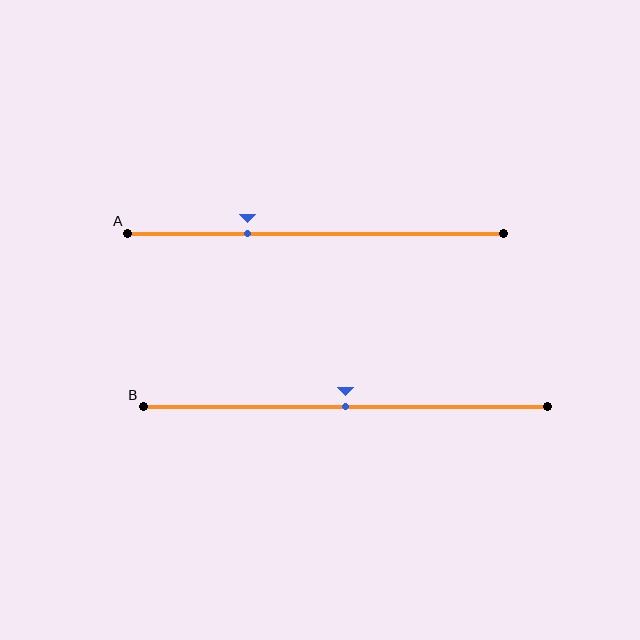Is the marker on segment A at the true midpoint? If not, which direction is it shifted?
No, the marker on segment A is shifted to the left by about 18% of the segment length.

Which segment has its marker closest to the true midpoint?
Segment B has its marker closest to the true midpoint.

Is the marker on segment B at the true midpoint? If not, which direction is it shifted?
Yes, the marker on segment B is at the true midpoint.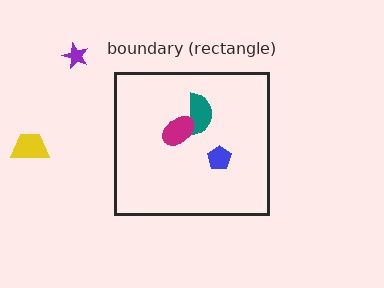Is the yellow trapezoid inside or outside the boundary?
Outside.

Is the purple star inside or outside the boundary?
Outside.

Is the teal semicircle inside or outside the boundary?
Inside.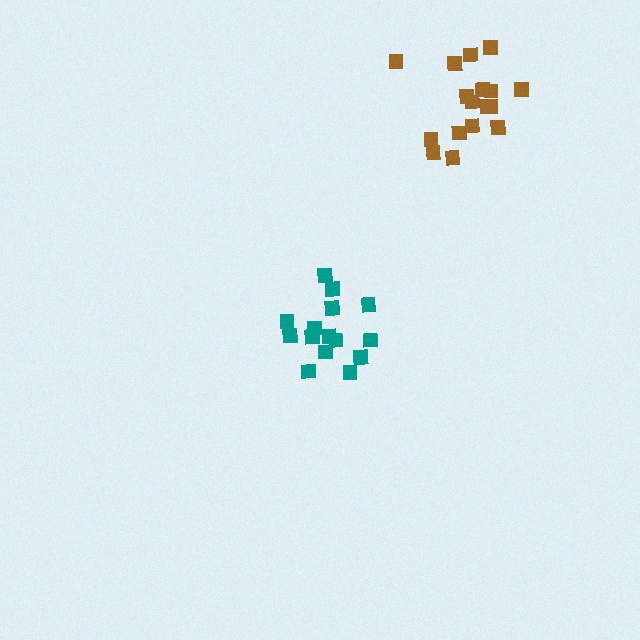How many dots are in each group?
Group 1: 15 dots, Group 2: 17 dots (32 total).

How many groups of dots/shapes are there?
There are 2 groups.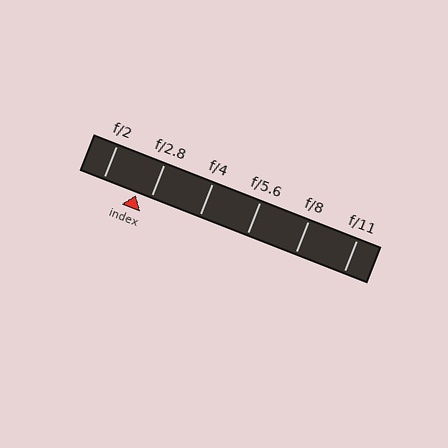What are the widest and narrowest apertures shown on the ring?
The widest aperture shown is f/2 and the narrowest is f/11.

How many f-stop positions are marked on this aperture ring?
There are 6 f-stop positions marked.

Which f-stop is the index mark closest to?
The index mark is closest to f/2.8.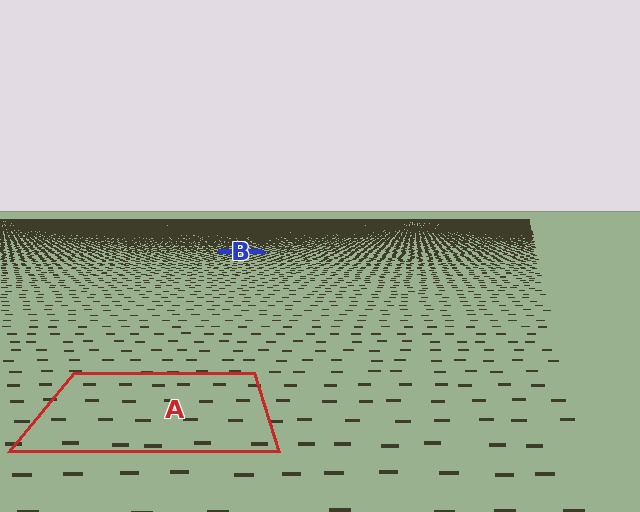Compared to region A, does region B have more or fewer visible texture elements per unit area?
Region B has more texture elements per unit area — they are packed more densely because it is farther away.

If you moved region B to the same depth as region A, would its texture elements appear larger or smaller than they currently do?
They would appear larger. At a closer depth, the same texture elements are projected at a bigger on-screen size.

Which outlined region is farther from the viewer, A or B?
Region B is farther from the viewer — the texture elements inside it appear smaller and more densely packed.